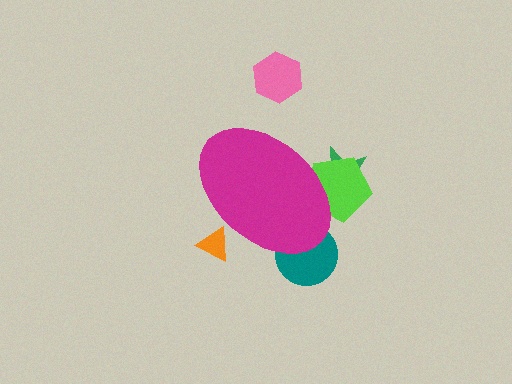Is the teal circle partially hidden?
Yes, the teal circle is partially hidden behind the magenta ellipse.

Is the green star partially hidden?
Yes, the green star is partially hidden behind the magenta ellipse.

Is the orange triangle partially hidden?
Yes, the orange triangle is partially hidden behind the magenta ellipse.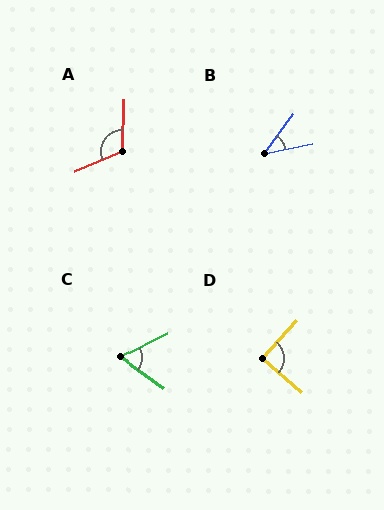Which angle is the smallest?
B, at approximately 43 degrees.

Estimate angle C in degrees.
Approximately 63 degrees.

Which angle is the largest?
A, at approximately 115 degrees.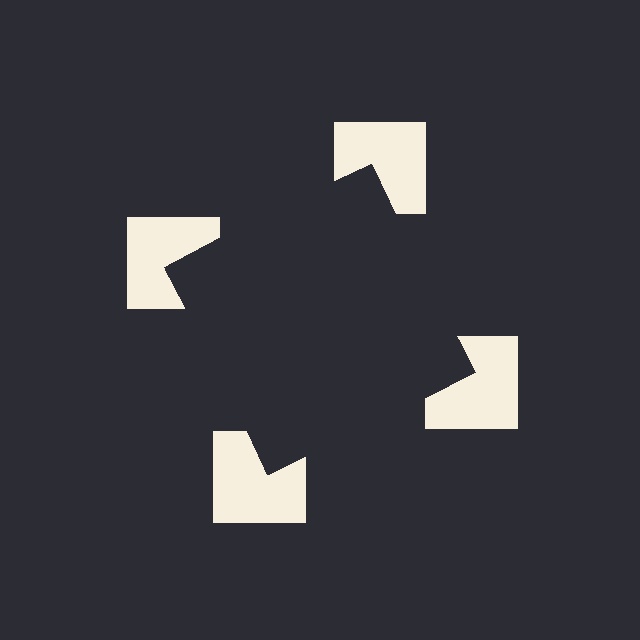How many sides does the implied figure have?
4 sides.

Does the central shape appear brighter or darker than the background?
It typically appears slightly darker than the background, even though no actual brightness change is drawn.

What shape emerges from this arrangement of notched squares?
An illusory square — its edges are inferred from the aligned wedge cuts in the notched squares, not physically drawn.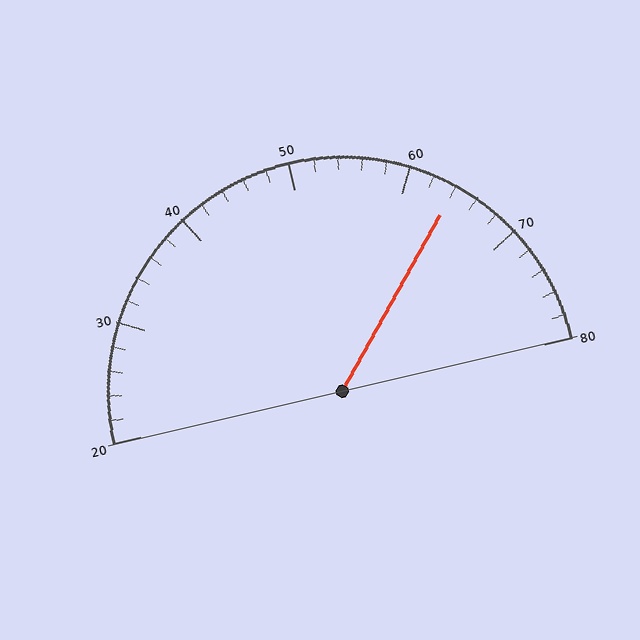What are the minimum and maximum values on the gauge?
The gauge ranges from 20 to 80.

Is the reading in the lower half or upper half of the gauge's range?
The reading is in the upper half of the range (20 to 80).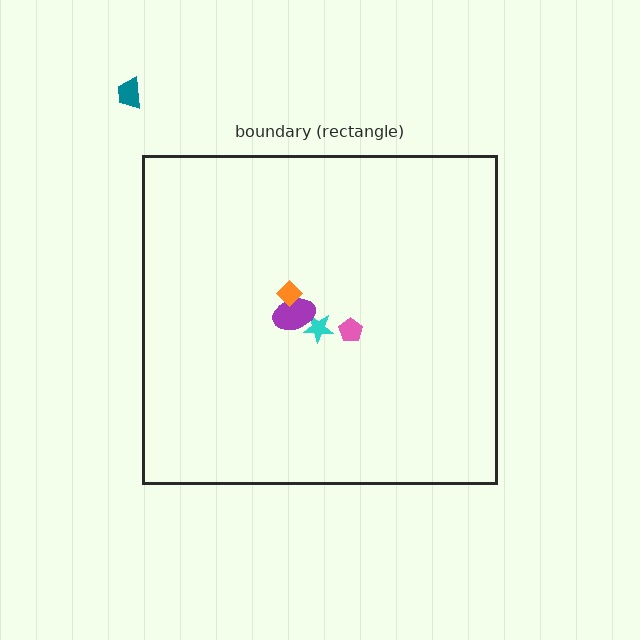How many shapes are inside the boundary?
4 inside, 1 outside.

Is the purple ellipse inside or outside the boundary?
Inside.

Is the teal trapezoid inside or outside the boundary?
Outside.